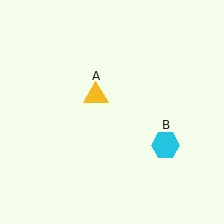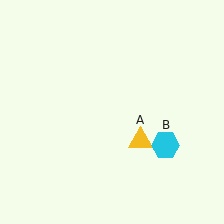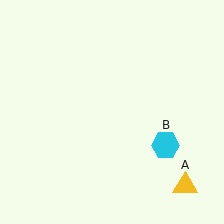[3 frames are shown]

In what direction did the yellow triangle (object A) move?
The yellow triangle (object A) moved down and to the right.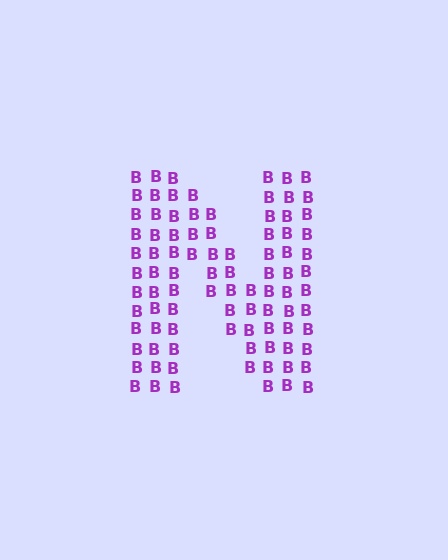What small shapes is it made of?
It is made of small letter B's.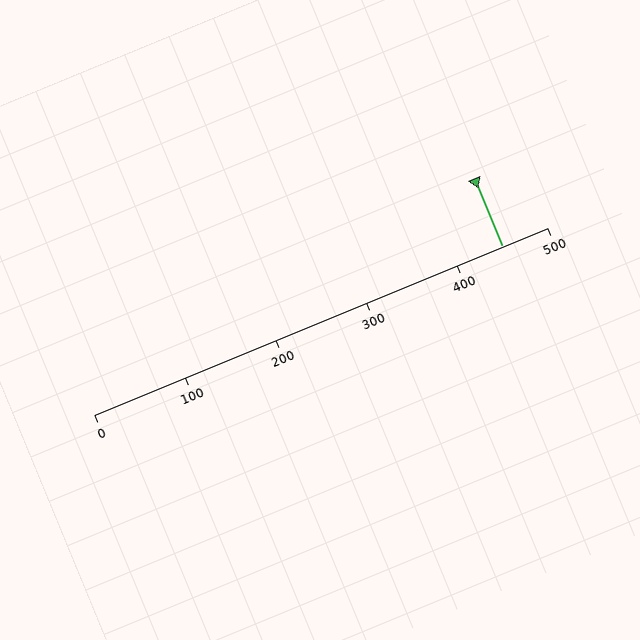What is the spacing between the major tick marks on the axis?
The major ticks are spaced 100 apart.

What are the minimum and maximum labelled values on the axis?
The axis runs from 0 to 500.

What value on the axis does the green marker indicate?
The marker indicates approximately 450.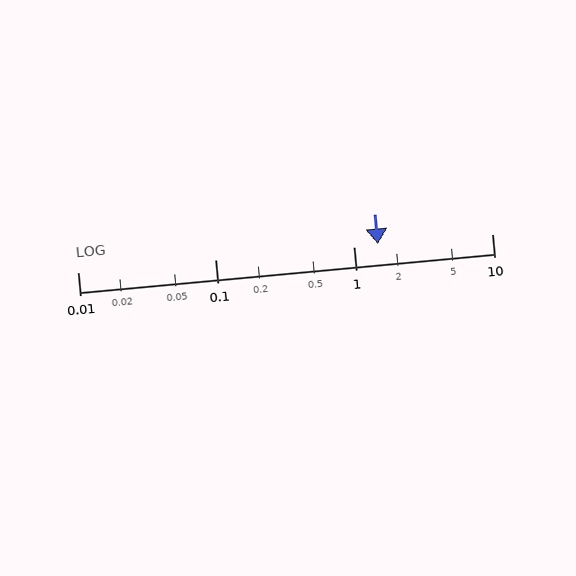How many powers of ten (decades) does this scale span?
The scale spans 3 decades, from 0.01 to 10.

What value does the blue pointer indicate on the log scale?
The pointer indicates approximately 1.5.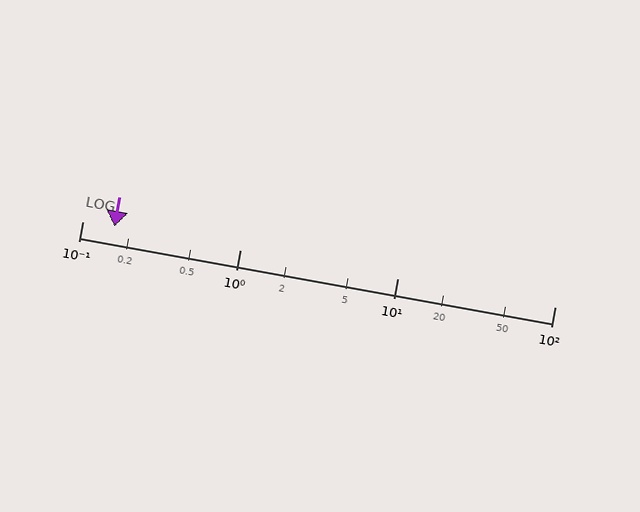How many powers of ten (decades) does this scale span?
The scale spans 3 decades, from 0.1 to 100.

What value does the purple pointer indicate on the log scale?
The pointer indicates approximately 0.16.